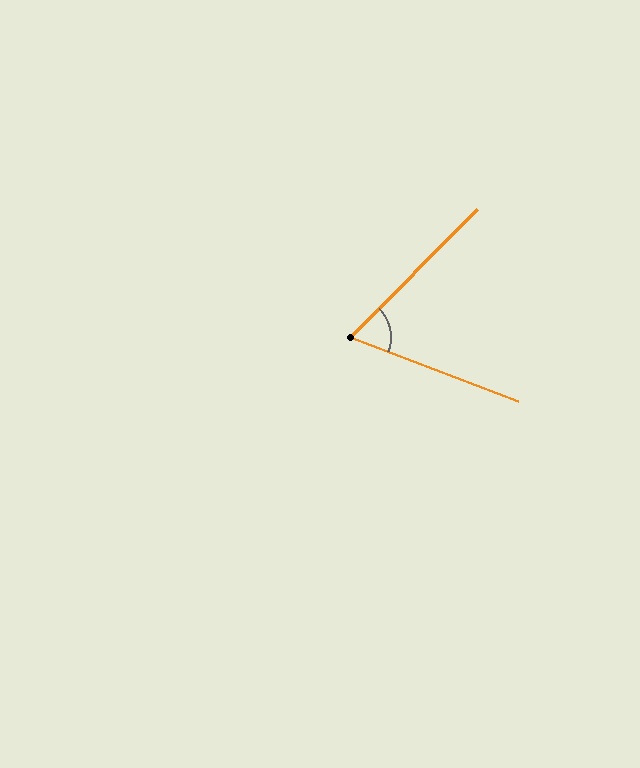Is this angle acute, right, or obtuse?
It is acute.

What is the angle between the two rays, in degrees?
Approximately 66 degrees.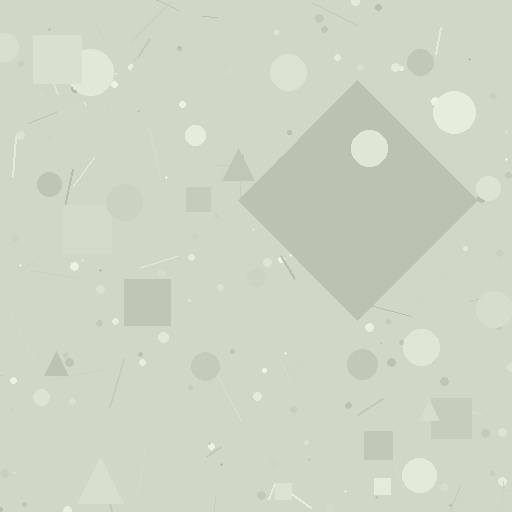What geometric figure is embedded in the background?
A diamond is embedded in the background.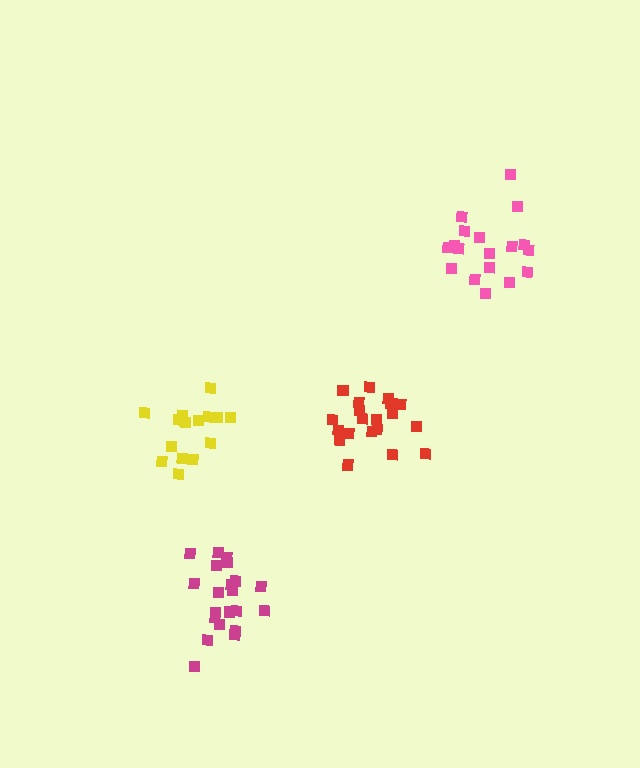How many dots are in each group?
Group 1: 20 dots, Group 2: 15 dots, Group 3: 21 dots, Group 4: 18 dots (74 total).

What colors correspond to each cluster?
The clusters are colored: red, yellow, magenta, pink.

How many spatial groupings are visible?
There are 4 spatial groupings.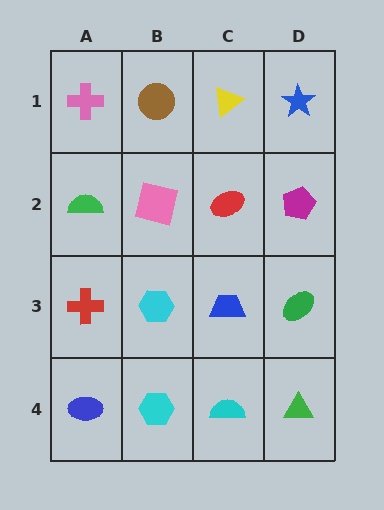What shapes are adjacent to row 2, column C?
A yellow triangle (row 1, column C), a blue trapezoid (row 3, column C), a pink square (row 2, column B), a magenta pentagon (row 2, column D).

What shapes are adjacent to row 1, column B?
A pink square (row 2, column B), a pink cross (row 1, column A), a yellow triangle (row 1, column C).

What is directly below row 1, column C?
A red ellipse.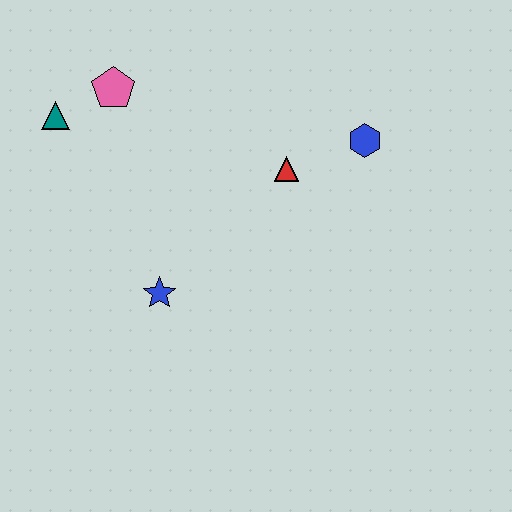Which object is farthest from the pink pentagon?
The blue hexagon is farthest from the pink pentagon.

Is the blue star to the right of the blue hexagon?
No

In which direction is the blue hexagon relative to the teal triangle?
The blue hexagon is to the right of the teal triangle.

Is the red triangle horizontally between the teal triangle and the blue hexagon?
Yes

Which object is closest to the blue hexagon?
The red triangle is closest to the blue hexagon.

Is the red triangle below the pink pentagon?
Yes